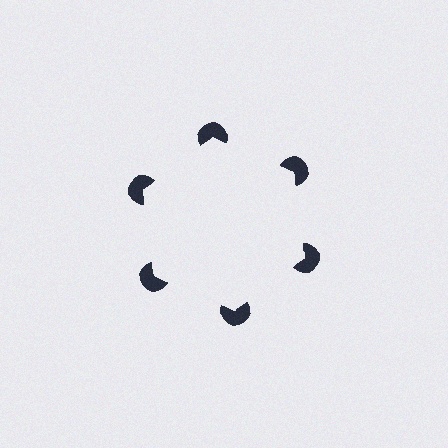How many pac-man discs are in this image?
There are 6 — one at each vertex of the illusory hexagon.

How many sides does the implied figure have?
6 sides.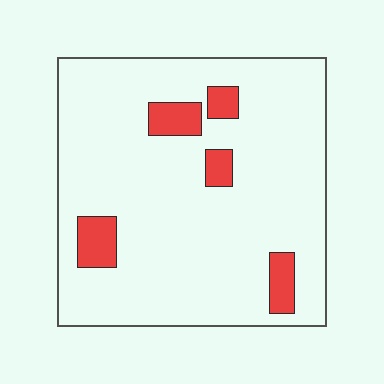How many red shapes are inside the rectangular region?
5.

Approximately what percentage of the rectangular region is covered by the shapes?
Approximately 10%.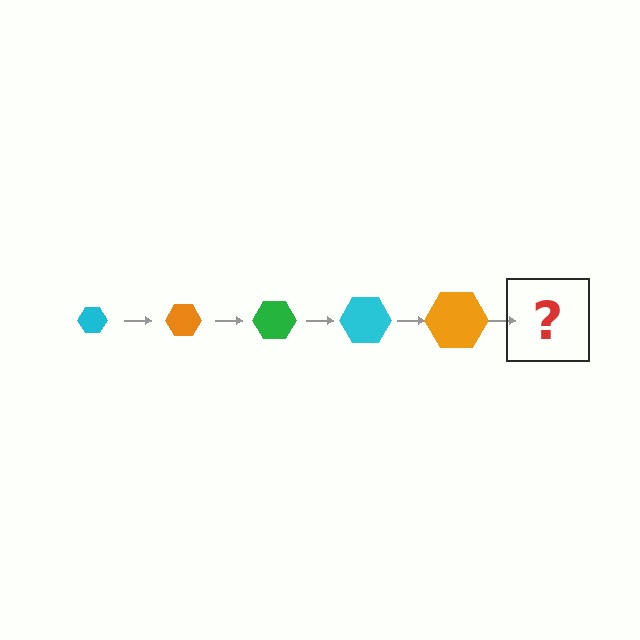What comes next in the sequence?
The next element should be a green hexagon, larger than the previous one.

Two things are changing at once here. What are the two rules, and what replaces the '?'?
The two rules are that the hexagon grows larger each step and the color cycles through cyan, orange, and green. The '?' should be a green hexagon, larger than the previous one.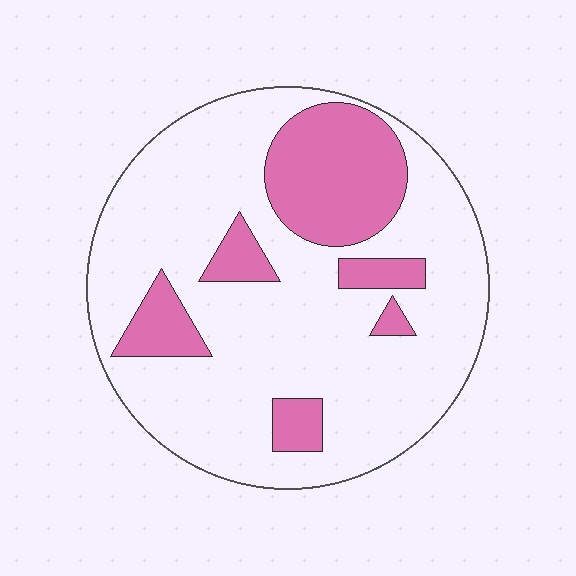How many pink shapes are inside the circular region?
6.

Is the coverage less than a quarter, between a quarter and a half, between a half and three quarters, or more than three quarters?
Less than a quarter.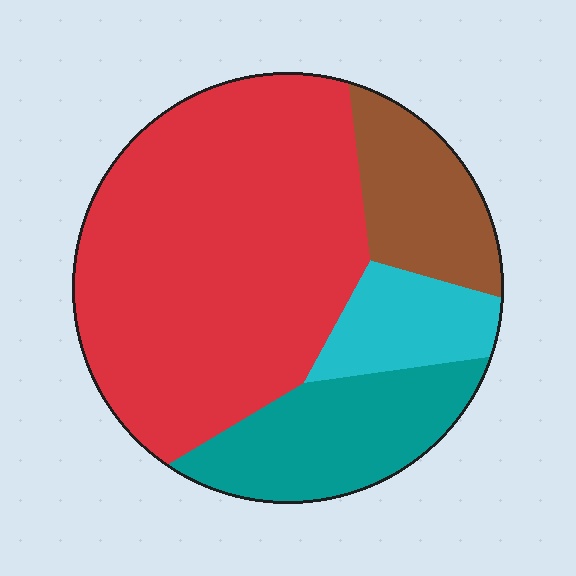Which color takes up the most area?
Red, at roughly 60%.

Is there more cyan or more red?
Red.